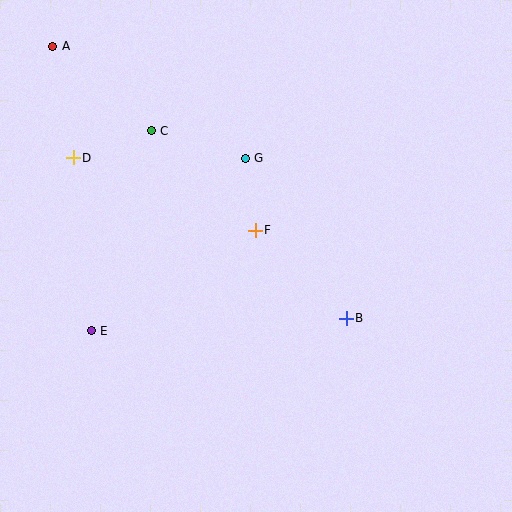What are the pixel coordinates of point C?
Point C is at (151, 131).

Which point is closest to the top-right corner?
Point G is closest to the top-right corner.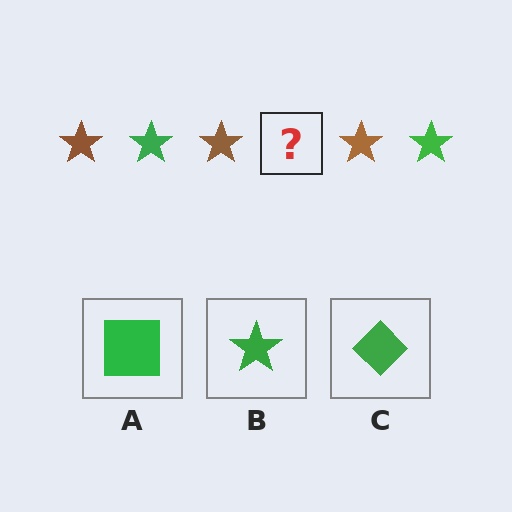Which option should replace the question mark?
Option B.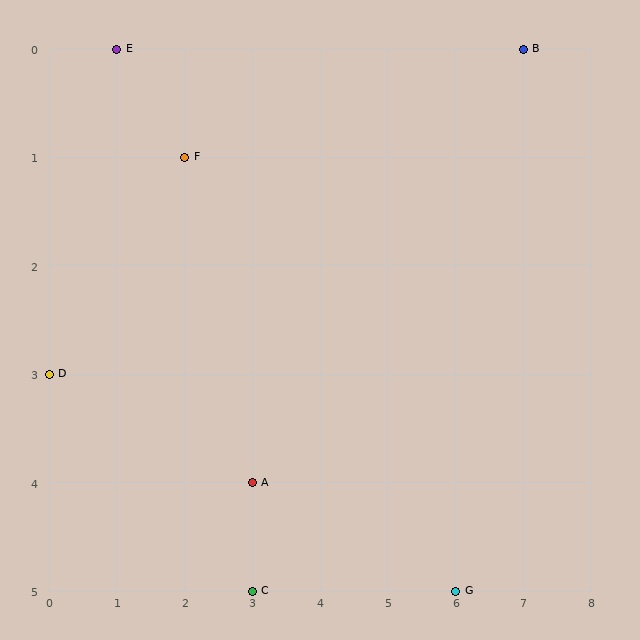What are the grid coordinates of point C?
Point C is at grid coordinates (3, 5).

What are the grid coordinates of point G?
Point G is at grid coordinates (6, 5).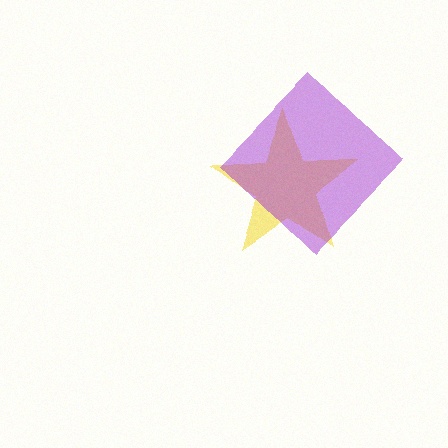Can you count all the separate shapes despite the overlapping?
Yes, there are 2 separate shapes.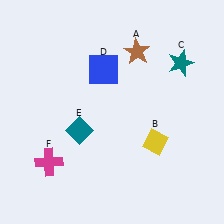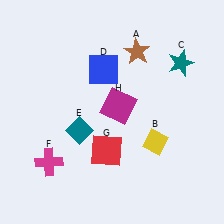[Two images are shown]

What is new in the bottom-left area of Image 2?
A red square (G) was added in the bottom-left area of Image 2.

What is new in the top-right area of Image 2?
A magenta square (H) was added in the top-right area of Image 2.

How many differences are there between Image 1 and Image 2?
There are 2 differences between the two images.